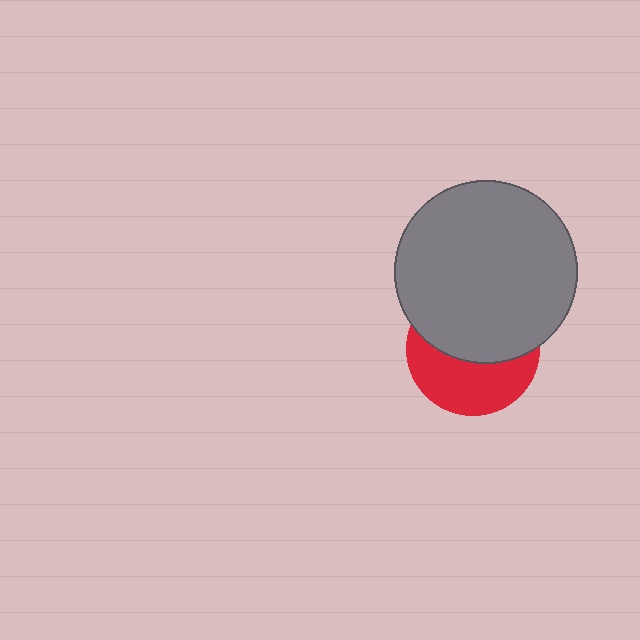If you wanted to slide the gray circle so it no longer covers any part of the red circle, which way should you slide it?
Slide it up — that is the most direct way to separate the two shapes.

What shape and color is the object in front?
The object in front is a gray circle.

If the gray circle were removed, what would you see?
You would see the complete red circle.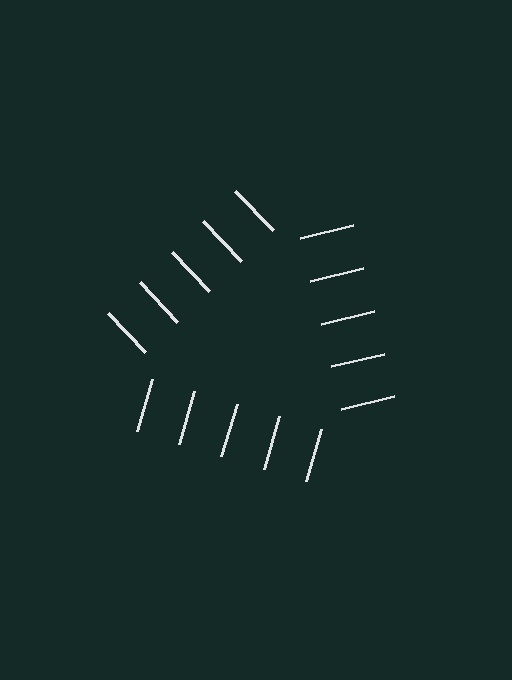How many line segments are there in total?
15 — 5 along each of the 3 edges.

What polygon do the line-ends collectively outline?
An illusory triangle — the line segments terminate on its edges but no continuous stroke is drawn.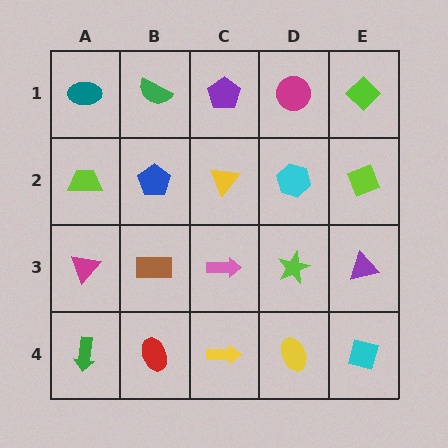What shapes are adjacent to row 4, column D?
A lime star (row 3, column D), a yellow arrow (row 4, column C), a cyan diamond (row 4, column E).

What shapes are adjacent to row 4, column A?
A magenta triangle (row 3, column A), a red ellipse (row 4, column B).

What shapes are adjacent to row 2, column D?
A magenta circle (row 1, column D), a lime star (row 3, column D), a yellow triangle (row 2, column C), a lime diamond (row 2, column E).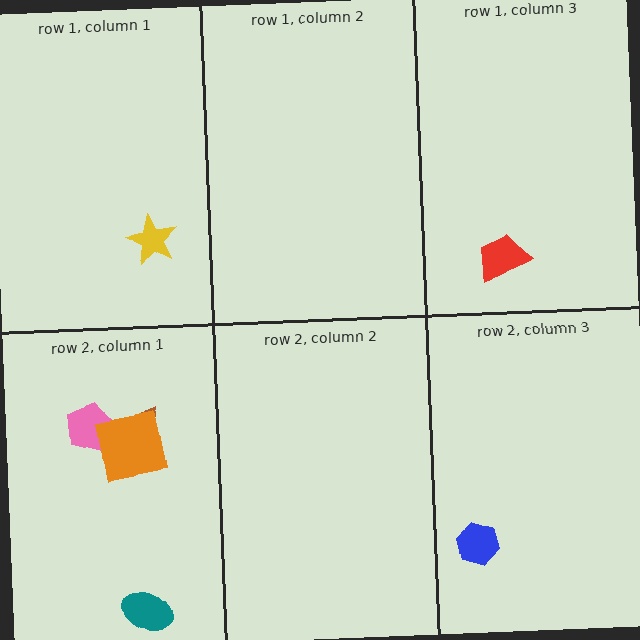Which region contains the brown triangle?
The row 2, column 1 region.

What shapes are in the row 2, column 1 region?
The pink pentagon, the brown triangle, the orange square, the teal ellipse.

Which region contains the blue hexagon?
The row 2, column 3 region.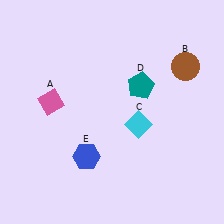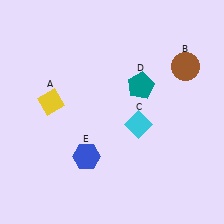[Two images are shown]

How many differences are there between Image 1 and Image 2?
There is 1 difference between the two images.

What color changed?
The diamond (A) changed from pink in Image 1 to yellow in Image 2.